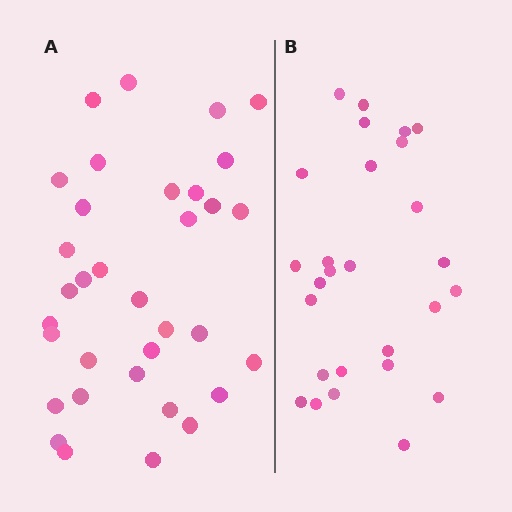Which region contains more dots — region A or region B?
Region A (the left region) has more dots.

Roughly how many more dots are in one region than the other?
Region A has roughly 8 or so more dots than region B.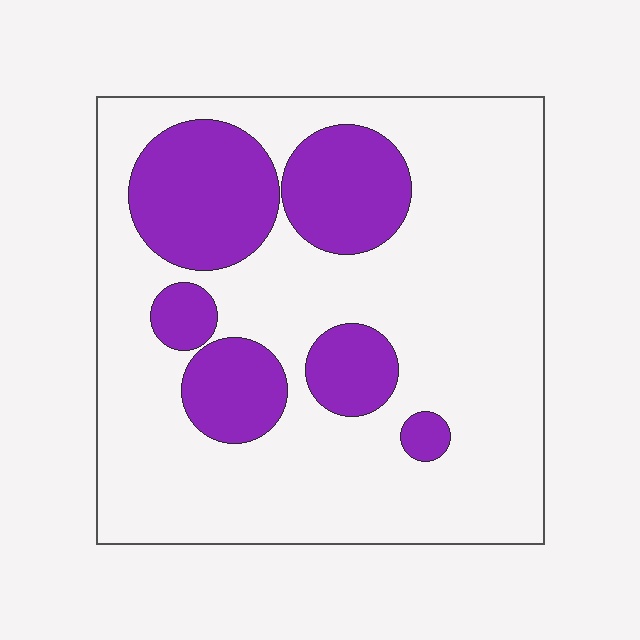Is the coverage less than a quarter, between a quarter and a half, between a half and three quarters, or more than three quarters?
Between a quarter and a half.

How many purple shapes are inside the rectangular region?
6.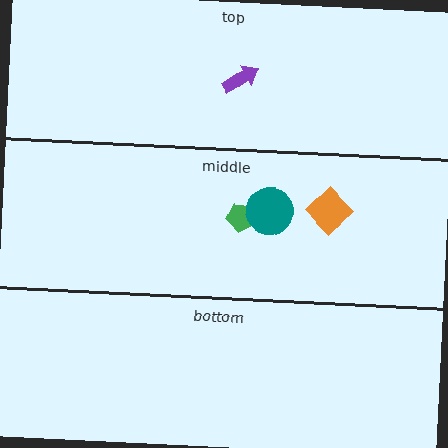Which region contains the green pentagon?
The middle region.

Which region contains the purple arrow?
The top region.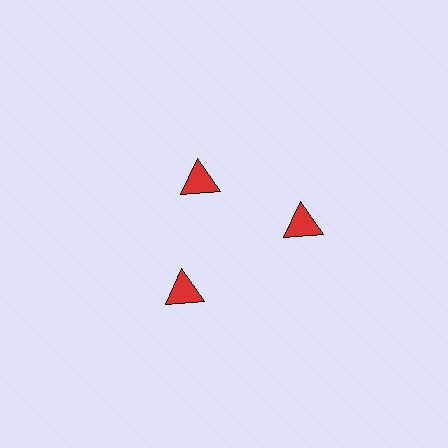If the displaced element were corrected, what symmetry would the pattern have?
It would have 3-fold rotational symmetry — the pattern would map onto itself every 120 degrees.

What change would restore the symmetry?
The symmetry would be restored by moving it outward, back onto the ring so that all 3 triangles sit at equal angles and equal distance from the center.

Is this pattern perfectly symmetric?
No. The 3 red triangles are arranged in a ring, but one element near the 11 o'clock position is pulled inward toward the center, breaking the 3-fold rotational symmetry.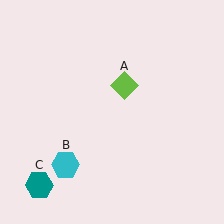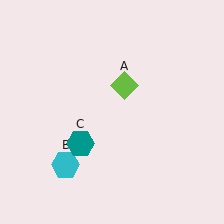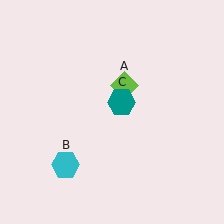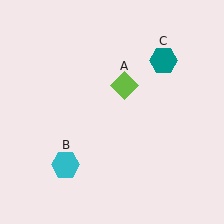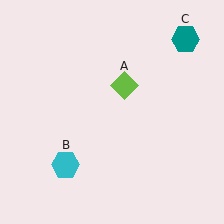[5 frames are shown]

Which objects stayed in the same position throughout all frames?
Lime diamond (object A) and cyan hexagon (object B) remained stationary.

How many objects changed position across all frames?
1 object changed position: teal hexagon (object C).